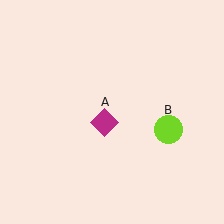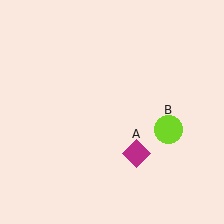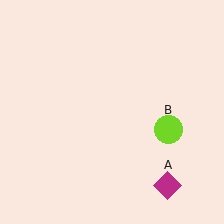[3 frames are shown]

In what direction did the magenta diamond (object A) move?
The magenta diamond (object A) moved down and to the right.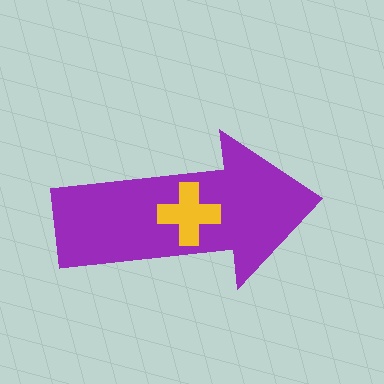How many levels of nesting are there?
2.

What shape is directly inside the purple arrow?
The yellow cross.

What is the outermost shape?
The purple arrow.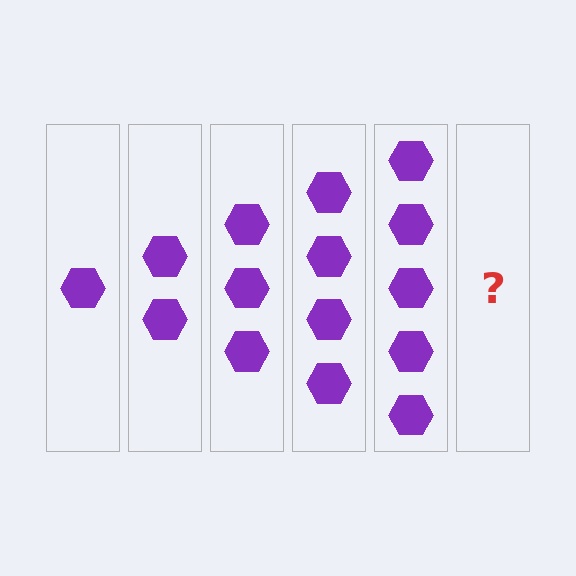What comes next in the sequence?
The next element should be 6 hexagons.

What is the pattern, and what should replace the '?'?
The pattern is that each step adds one more hexagon. The '?' should be 6 hexagons.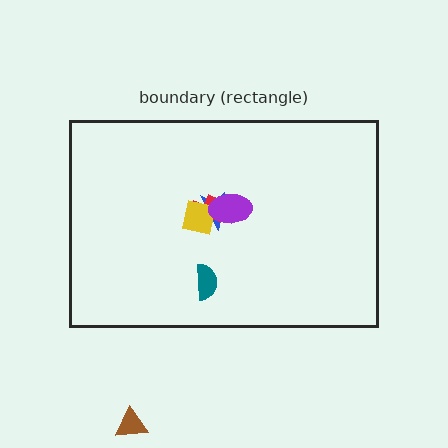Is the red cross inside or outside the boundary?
Inside.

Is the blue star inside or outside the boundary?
Inside.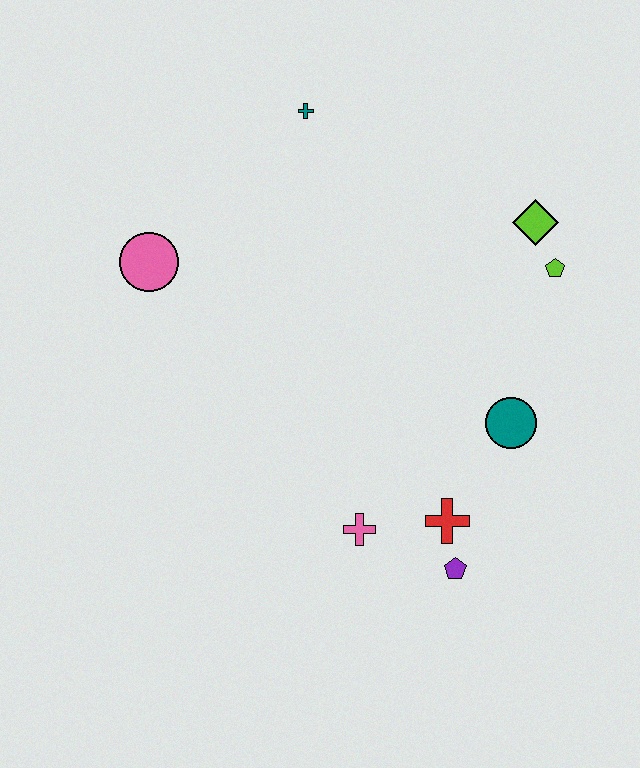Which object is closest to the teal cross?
The pink circle is closest to the teal cross.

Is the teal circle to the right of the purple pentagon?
Yes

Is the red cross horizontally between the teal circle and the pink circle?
Yes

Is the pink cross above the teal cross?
No